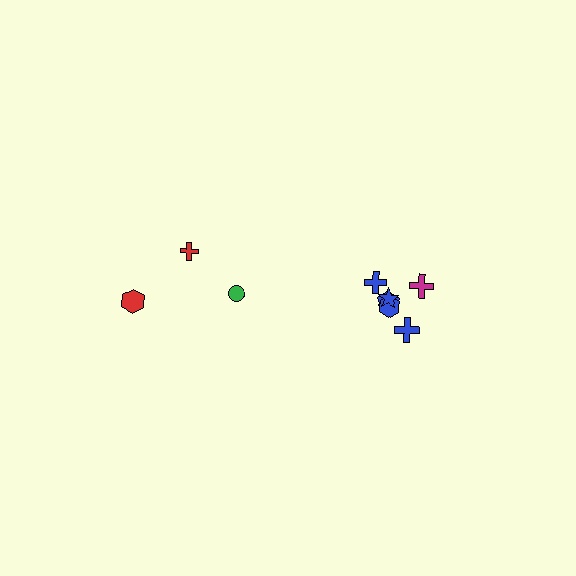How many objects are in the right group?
There are 6 objects.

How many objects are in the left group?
There are 3 objects.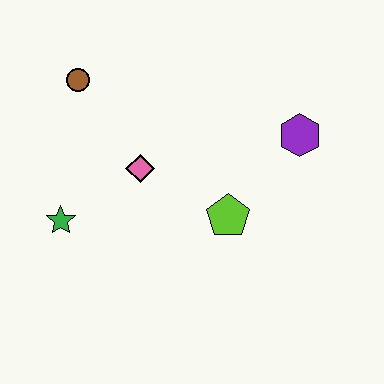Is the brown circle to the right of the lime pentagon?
No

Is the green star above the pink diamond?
No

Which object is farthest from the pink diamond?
The purple hexagon is farthest from the pink diamond.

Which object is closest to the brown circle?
The pink diamond is closest to the brown circle.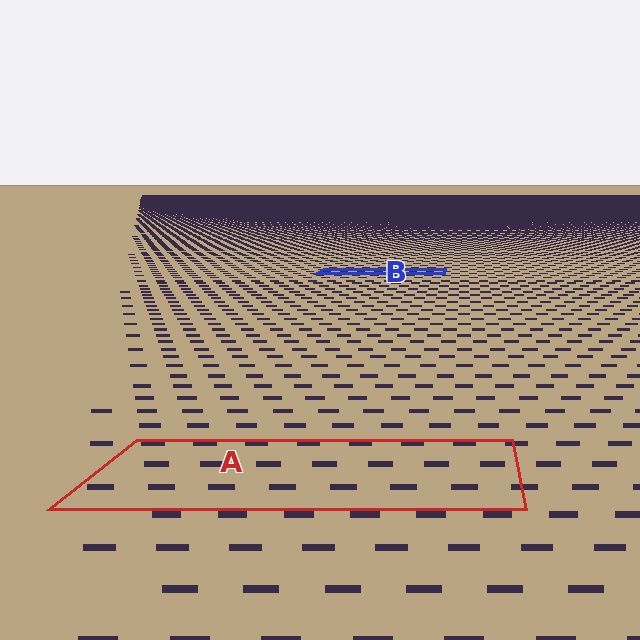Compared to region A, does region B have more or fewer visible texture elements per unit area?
Region B has more texture elements per unit area — they are packed more densely because it is farther away.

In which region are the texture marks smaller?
The texture marks are smaller in region B, because it is farther away.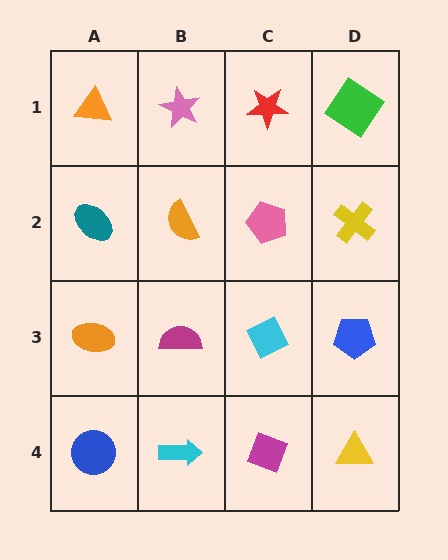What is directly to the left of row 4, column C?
A cyan arrow.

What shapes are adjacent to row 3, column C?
A pink pentagon (row 2, column C), a magenta diamond (row 4, column C), a magenta semicircle (row 3, column B), a blue pentagon (row 3, column D).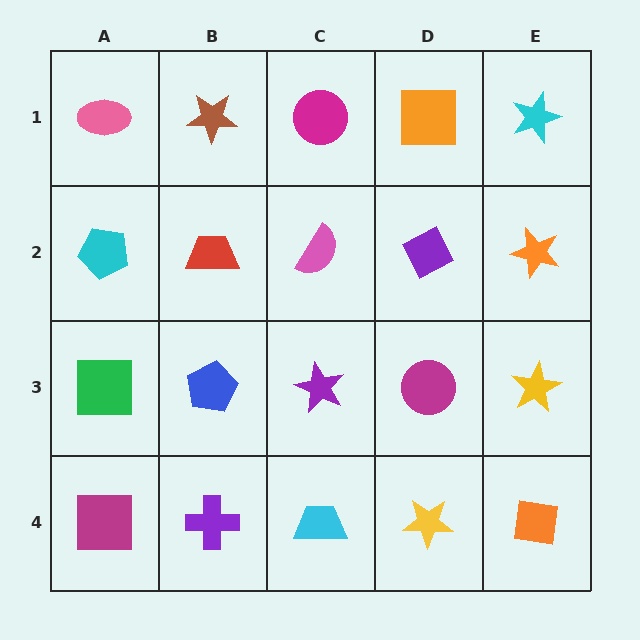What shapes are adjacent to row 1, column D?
A purple diamond (row 2, column D), a magenta circle (row 1, column C), a cyan star (row 1, column E).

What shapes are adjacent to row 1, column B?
A red trapezoid (row 2, column B), a pink ellipse (row 1, column A), a magenta circle (row 1, column C).